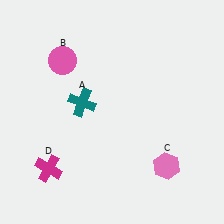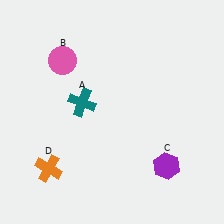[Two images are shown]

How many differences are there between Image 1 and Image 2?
There are 2 differences between the two images.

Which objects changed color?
C changed from pink to purple. D changed from magenta to orange.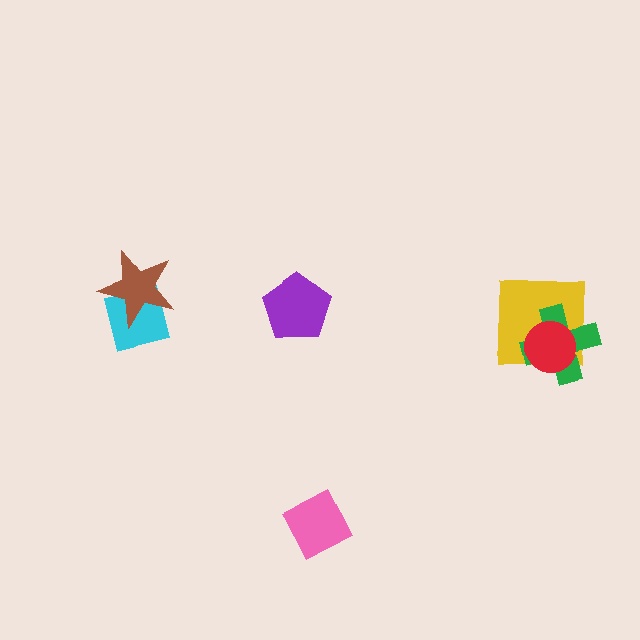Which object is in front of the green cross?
The red circle is in front of the green cross.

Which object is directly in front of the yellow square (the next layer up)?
The green cross is directly in front of the yellow square.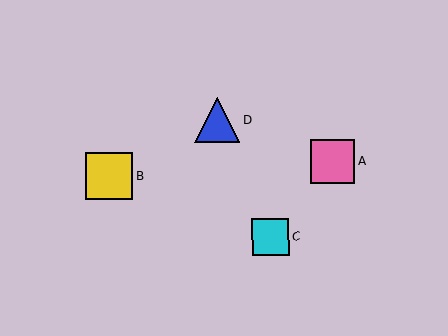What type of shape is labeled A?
Shape A is a pink square.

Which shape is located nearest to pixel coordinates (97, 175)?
The yellow square (labeled B) at (109, 176) is nearest to that location.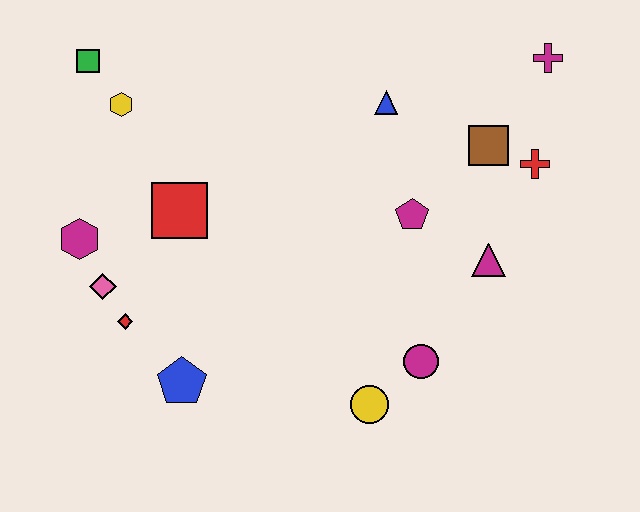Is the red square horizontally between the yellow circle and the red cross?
No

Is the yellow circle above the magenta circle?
No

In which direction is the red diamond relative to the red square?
The red diamond is below the red square.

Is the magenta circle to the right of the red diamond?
Yes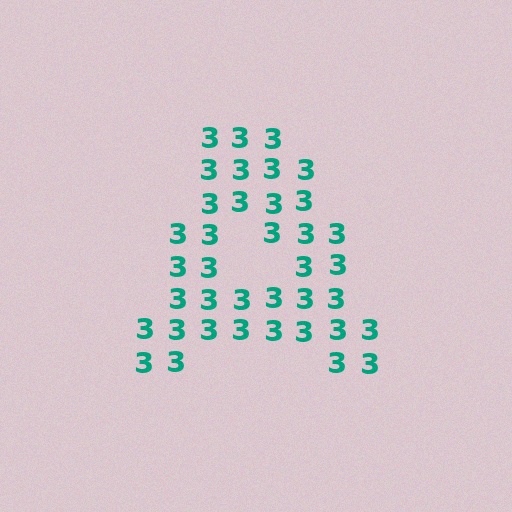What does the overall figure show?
The overall figure shows the letter A.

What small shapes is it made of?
It is made of small digit 3's.